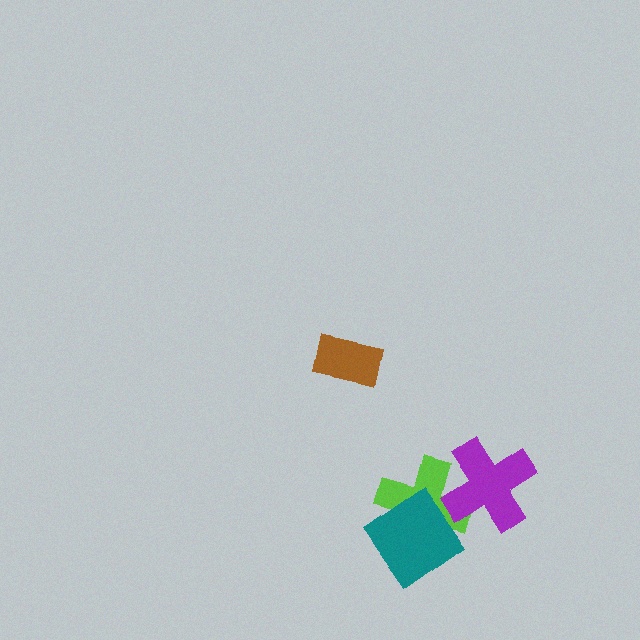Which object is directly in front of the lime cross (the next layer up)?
The teal diamond is directly in front of the lime cross.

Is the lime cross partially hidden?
Yes, it is partially covered by another shape.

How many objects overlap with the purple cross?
1 object overlaps with the purple cross.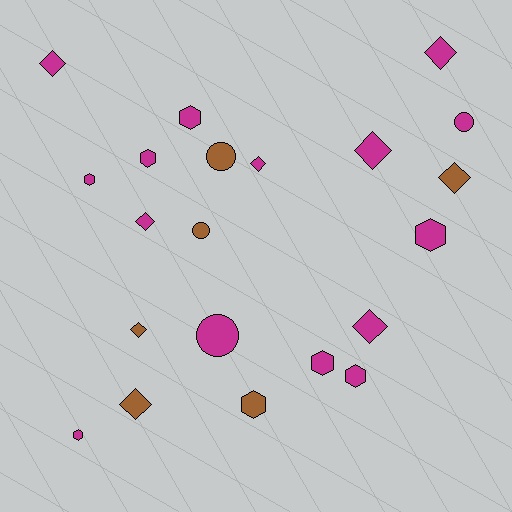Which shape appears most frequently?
Diamond, with 9 objects.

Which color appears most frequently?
Magenta, with 15 objects.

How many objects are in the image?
There are 21 objects.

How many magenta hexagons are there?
There are 7 magenta hexagons.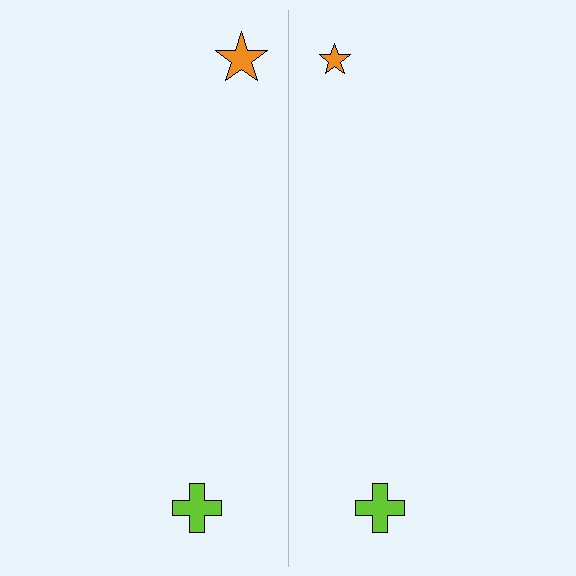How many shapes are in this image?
There are 4 shapes in this image.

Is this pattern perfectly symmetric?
No, the pattern is not perfectly symmetric. The orange star on the right side has a different size than its mirror counterpart.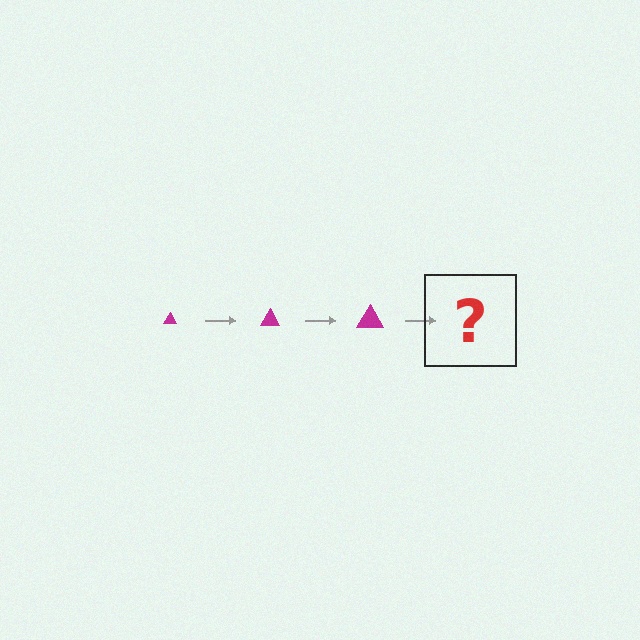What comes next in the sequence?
The next element should be a magenta triangle, larger than the previous one.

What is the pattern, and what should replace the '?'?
The pattern is that the triangle gets progressively larger each step. The '?' should be a magenta triangle, larger than the previous one.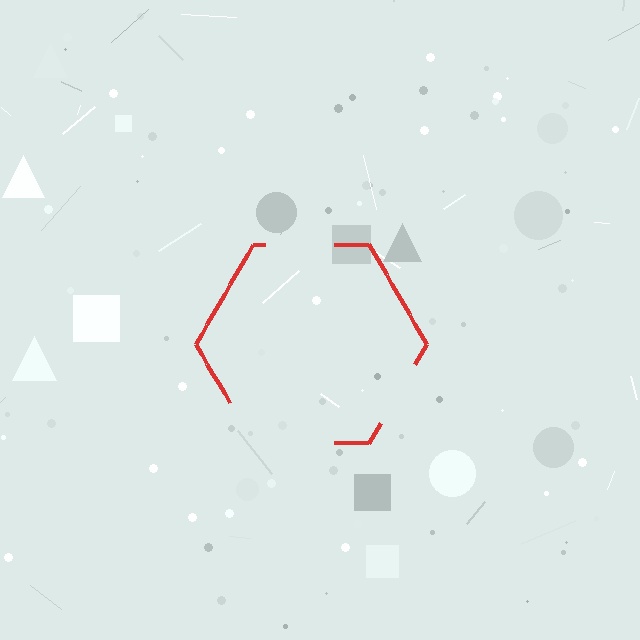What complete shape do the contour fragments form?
The contour fragments form a hexagon.